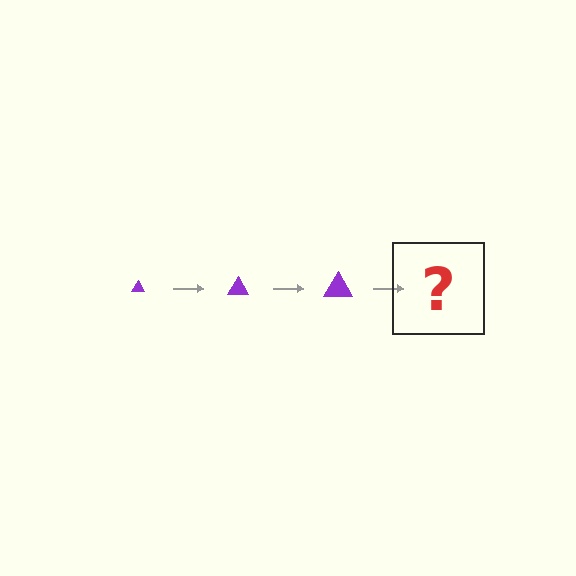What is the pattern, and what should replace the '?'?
The pattern is that the triangle gets progressively larger each step. The '?' should be a purple triangle, larger than the previous one.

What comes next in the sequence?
The next element should be a purple triangle, larger than the previous one.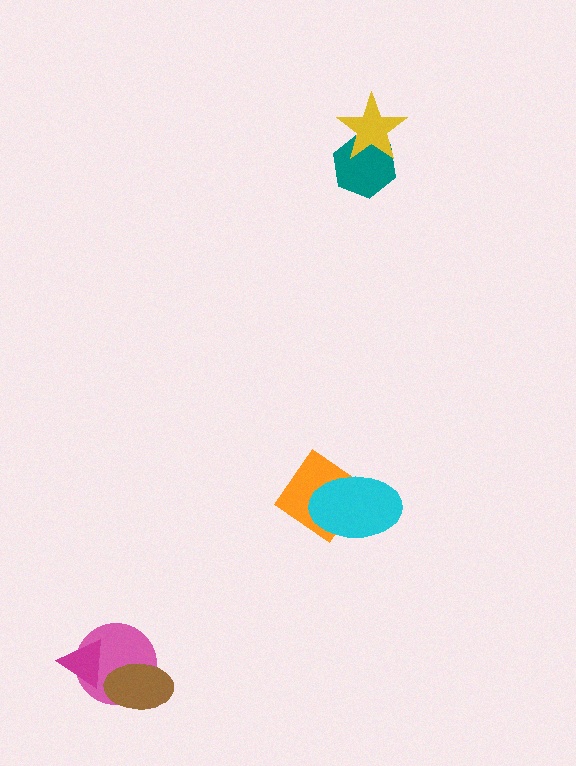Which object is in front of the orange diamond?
The cyan ellipse is in front of the orange diamond.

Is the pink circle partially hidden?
Yes, it is partially covered by another shape.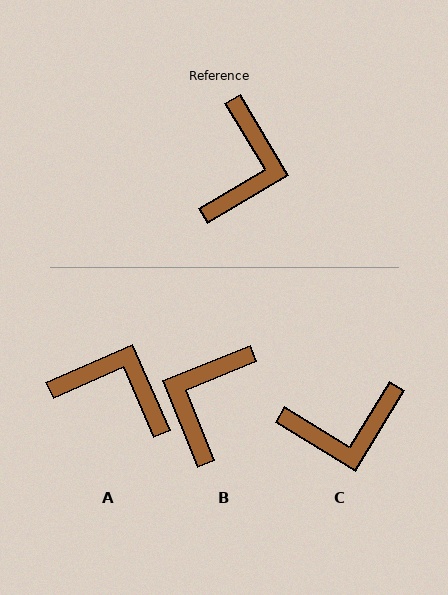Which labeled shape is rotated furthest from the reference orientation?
B, about 171 degrees away.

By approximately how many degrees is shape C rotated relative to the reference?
Approximately 62 degrees clockwise.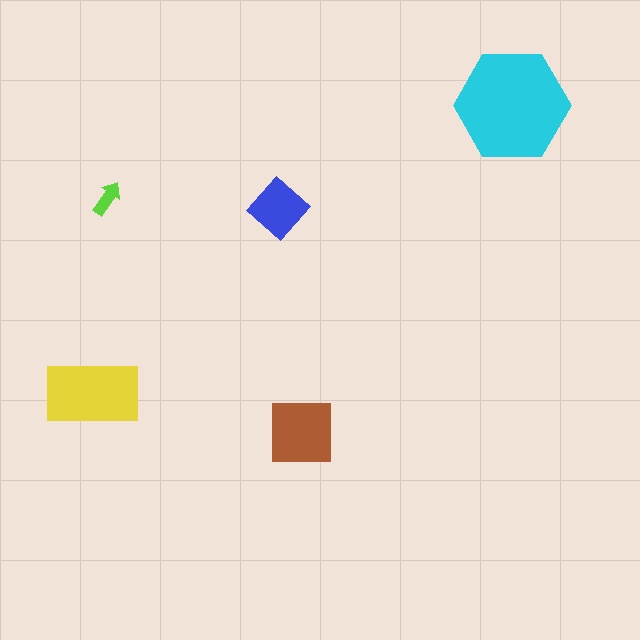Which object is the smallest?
The lime arrow.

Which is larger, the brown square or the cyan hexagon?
The cyan hexagon.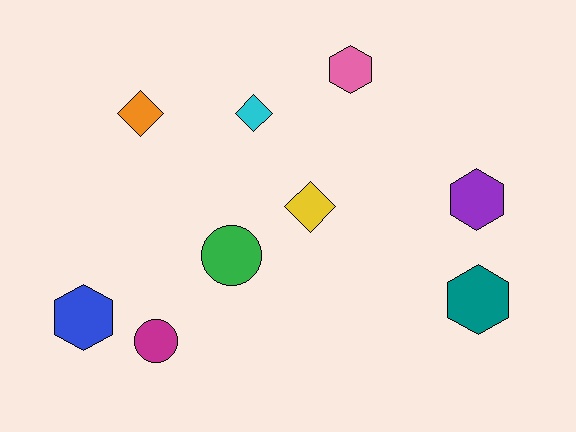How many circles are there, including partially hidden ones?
There are 2 circles.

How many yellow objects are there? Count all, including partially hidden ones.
There is 1 yellow object.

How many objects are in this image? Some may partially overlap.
There are 9 objects.